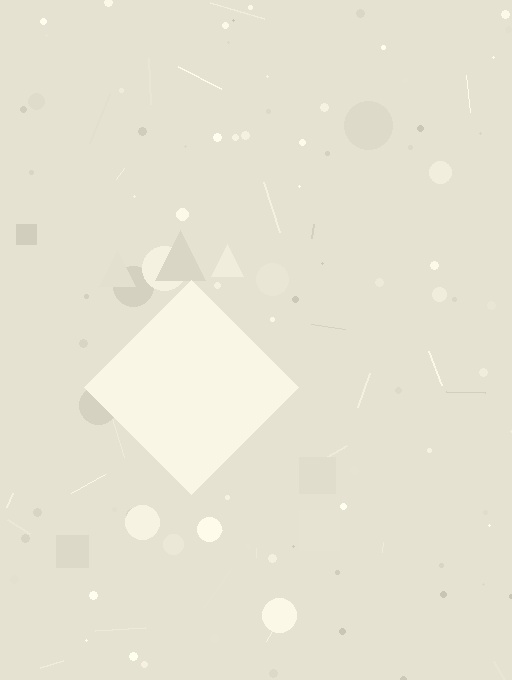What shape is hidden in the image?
A diamond is hidden in the image.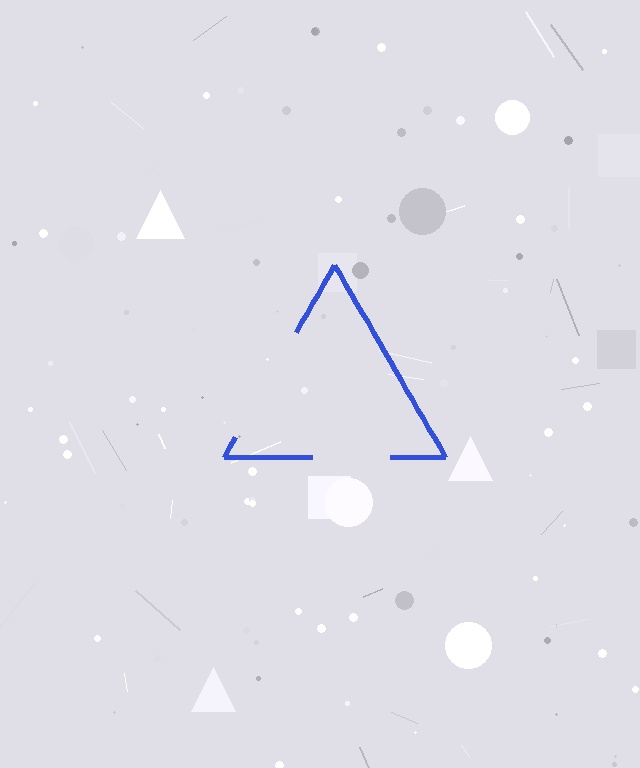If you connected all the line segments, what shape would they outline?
They would outline a triangle.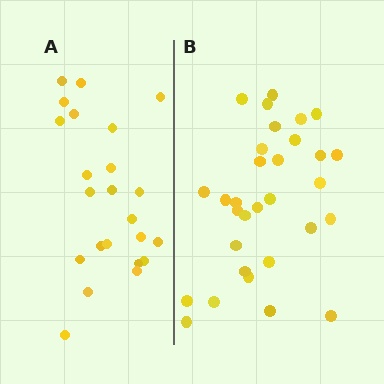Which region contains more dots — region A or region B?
Region B (the right region) has more dots.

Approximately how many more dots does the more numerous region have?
Region B has roughly 8 or so more dots than region A.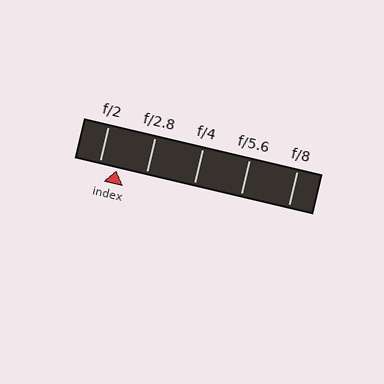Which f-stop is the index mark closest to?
The index mark is closest to f/2.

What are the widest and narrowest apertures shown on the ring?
The widest aperture shown is f/2 and the narrowest is f/8.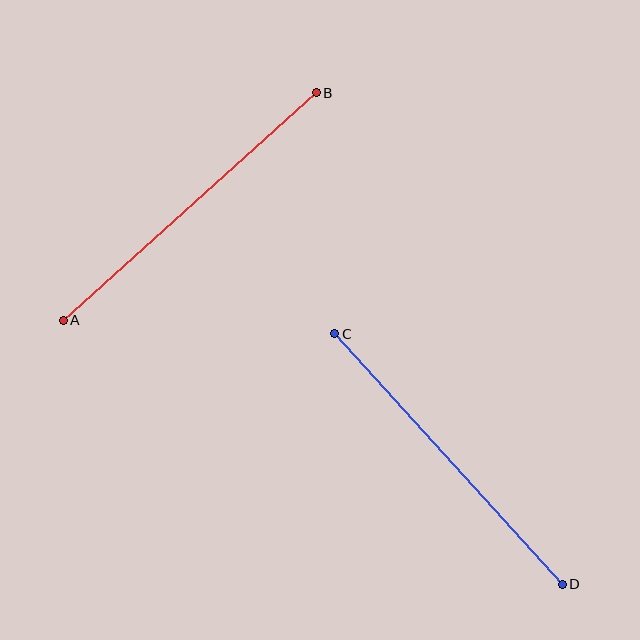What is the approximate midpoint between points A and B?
The midpoint is at approximately (190, 207) pixels.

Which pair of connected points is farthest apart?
Points A and B are farthest apart.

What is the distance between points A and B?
The distance is approximately 340 pixels.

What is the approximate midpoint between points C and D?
The midpoint is at approximately (449, 459) pixels.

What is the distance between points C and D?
The distance is approximately 338 pixels.